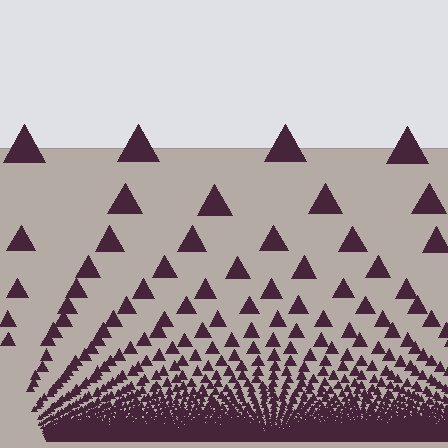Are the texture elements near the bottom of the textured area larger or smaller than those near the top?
Smaller. The gradient is inverted — elements near the bottom are smaller and denser.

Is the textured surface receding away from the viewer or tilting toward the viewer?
The surface appears to tilt toward the viewer. Texture elements get larger and sparser toward the top.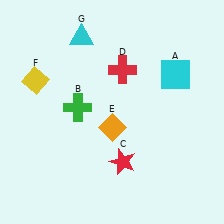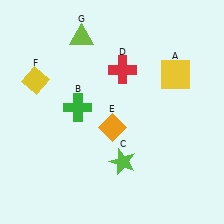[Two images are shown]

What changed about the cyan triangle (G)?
In Image 1, G is cyan. In Image 2, it changed to lime.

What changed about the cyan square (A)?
In Image 1, A is cyan. In Image 2, it changed to yellow.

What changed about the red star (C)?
In Image 1, C is red. In Image 2, it changed to lime.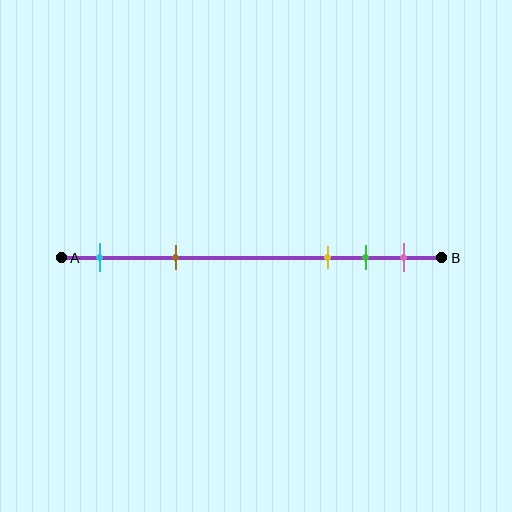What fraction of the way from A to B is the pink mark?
The pink mark is approximately 90% (0.9) of the way from A to B.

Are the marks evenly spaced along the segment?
No, the marks are not evenly spaced.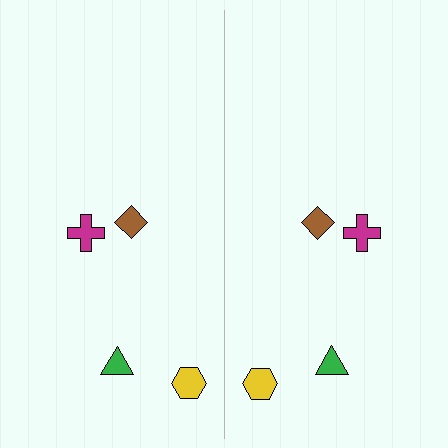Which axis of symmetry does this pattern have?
The pattern has a vertical axis of symmetry running through the center of the image.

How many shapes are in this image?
There are 8 shapes in this image.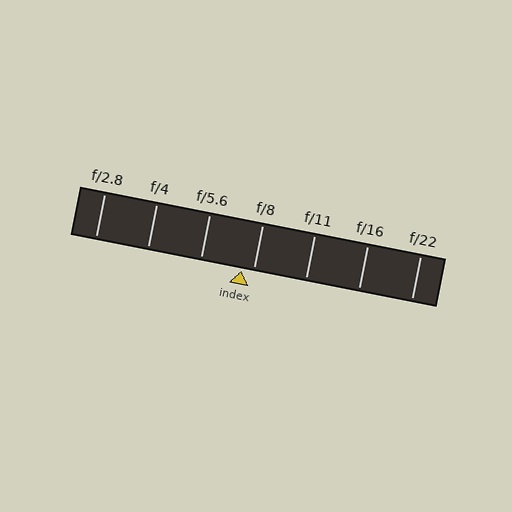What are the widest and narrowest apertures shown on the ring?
The widest aperture shown is f/2.8 and the narrowest is f/22.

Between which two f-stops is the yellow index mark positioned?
The index mark is between f/5.6 and f/8.